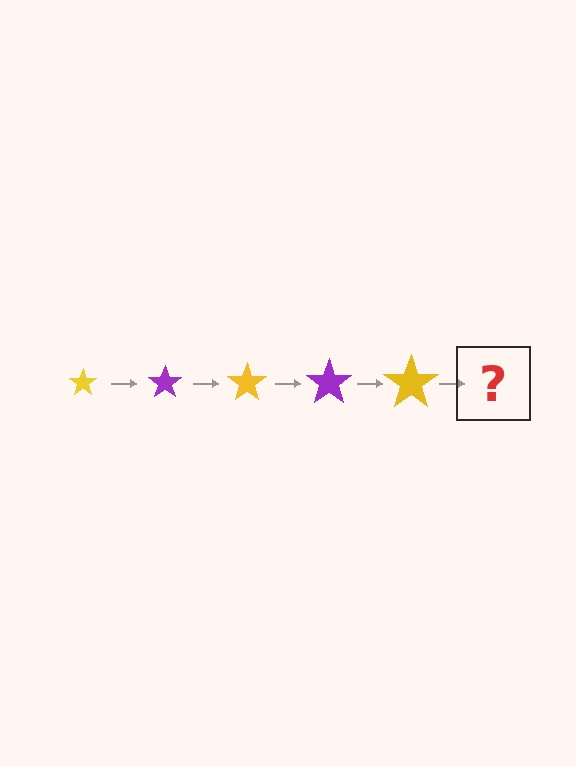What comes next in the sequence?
The next element should be a purple star, larger than the previous one.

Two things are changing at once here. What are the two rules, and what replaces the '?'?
The two rules are that the star grows larger each step and the color cycles through yellow and purple. The '?' should be a purple star, larger than the previous one.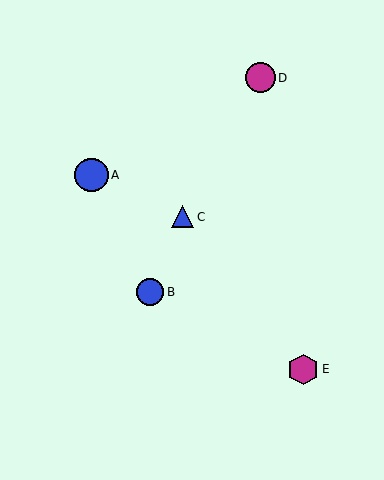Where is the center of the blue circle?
The center of the blue circle is at (92, 175).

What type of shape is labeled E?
Shape E is a magenta hexagon.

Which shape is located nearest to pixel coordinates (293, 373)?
The magenta hexagon (labeled E) at (303, 369) is nearest to that location.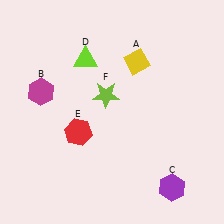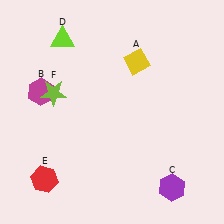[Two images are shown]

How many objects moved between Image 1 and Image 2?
3 objects moved between the two images.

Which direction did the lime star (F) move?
The lime star (F) moved left.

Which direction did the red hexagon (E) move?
The red hexagon (E) moved down.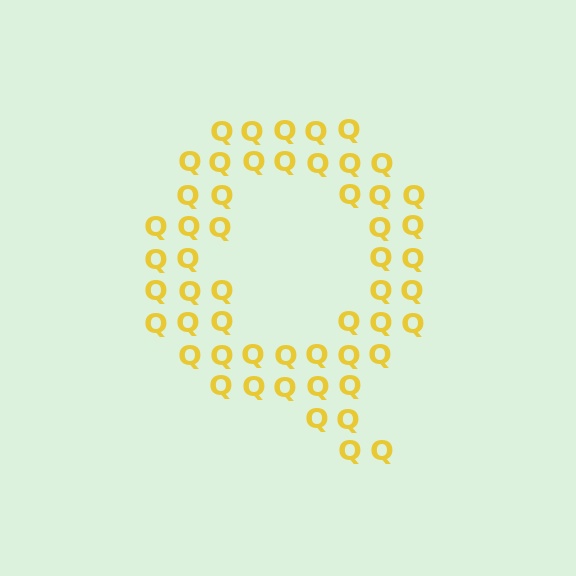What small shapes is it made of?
It is made of small letter Q's.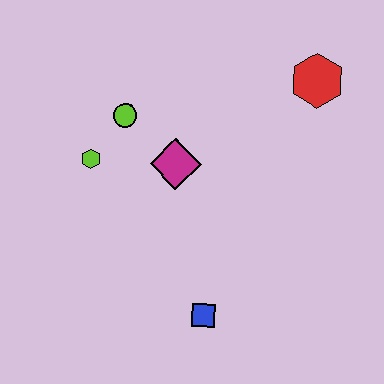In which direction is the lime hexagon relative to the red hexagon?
The lime hexagon is to the left of the red hexagon.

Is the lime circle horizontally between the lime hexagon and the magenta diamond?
Yes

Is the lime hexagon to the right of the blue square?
No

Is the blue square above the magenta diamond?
No